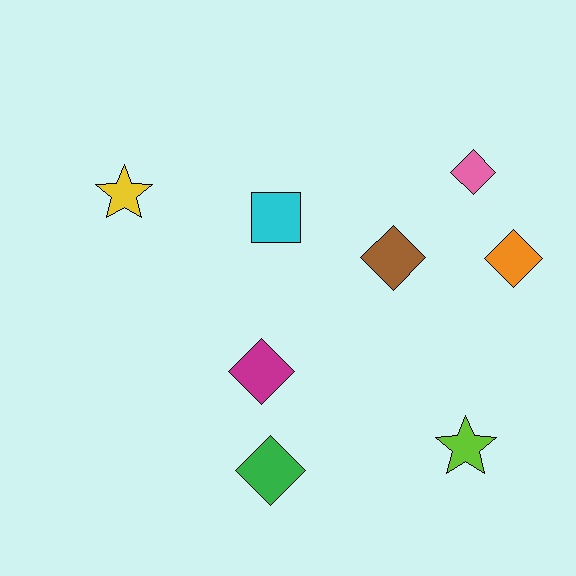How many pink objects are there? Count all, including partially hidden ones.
There is 1 pink object.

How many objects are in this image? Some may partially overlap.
There are 8 objects.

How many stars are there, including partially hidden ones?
There are 2 stars.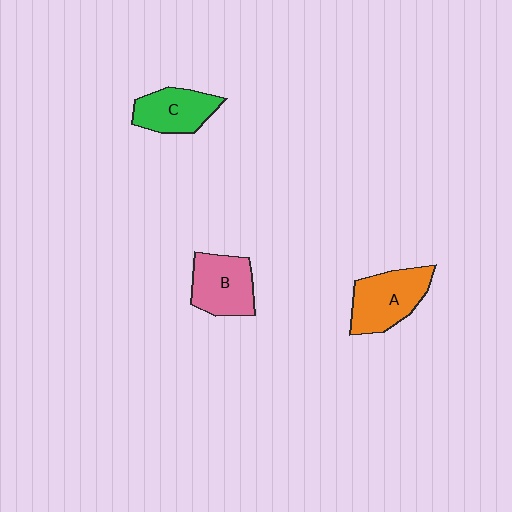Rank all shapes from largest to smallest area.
From largest to smallest: A (orange), B (pink), C (green).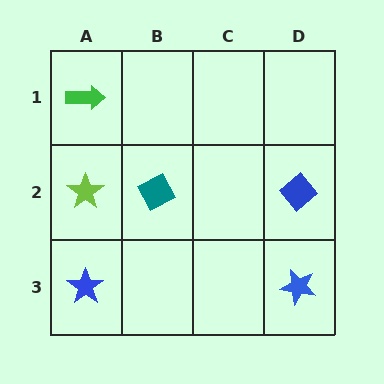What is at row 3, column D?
A blue star.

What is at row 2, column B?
A teal diamond.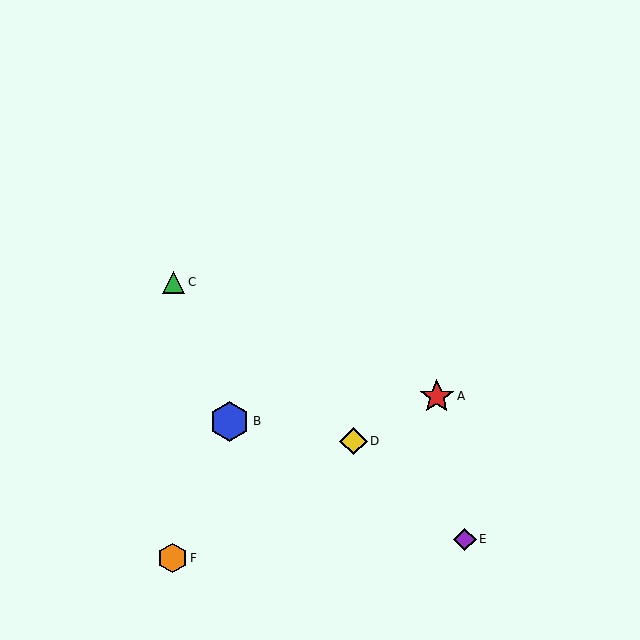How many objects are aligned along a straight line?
3 objects (C, D, E) are aligned along a straight line.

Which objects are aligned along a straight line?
Objects C, D, E are aligned along a straight line.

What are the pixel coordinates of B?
Object B is at (230, 421).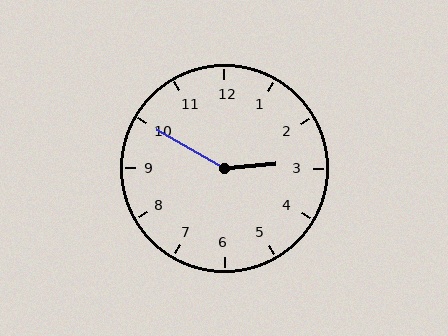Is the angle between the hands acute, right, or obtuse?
It is obtuse.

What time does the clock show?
2:50.